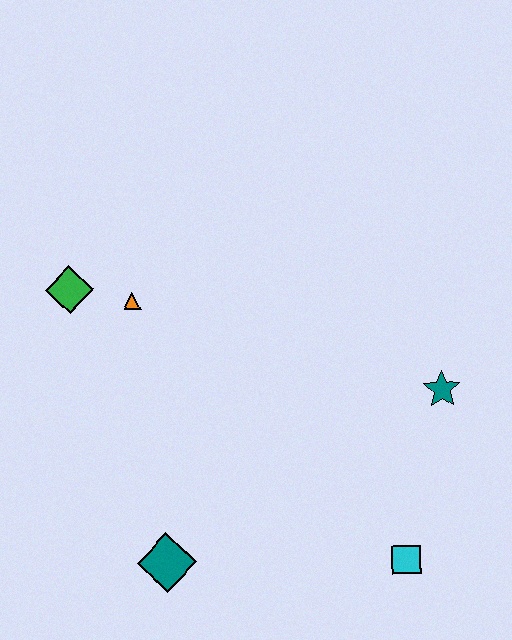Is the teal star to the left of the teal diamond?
No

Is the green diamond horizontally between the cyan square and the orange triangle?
No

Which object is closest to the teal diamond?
The cyan square is closest to the teal diamond.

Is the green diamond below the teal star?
No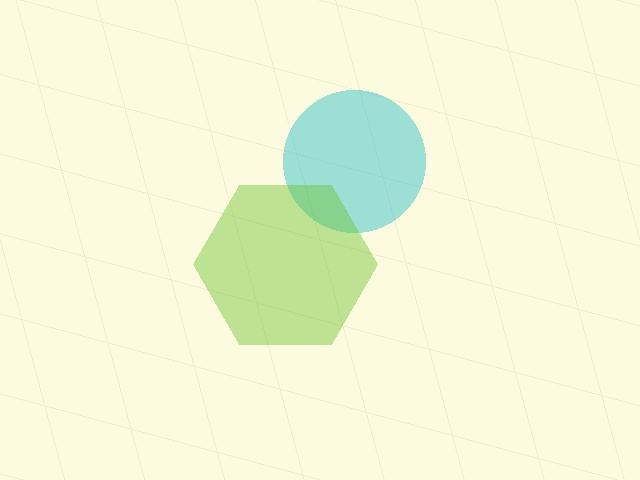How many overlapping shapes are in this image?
There are 2 overlapping shapes in the image.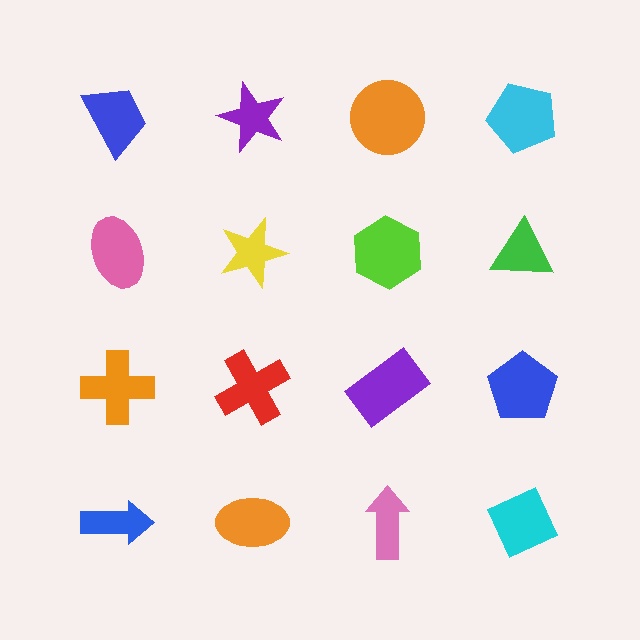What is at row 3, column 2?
A red cross.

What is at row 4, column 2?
An orange ellipse.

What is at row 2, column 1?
A pink ellipse.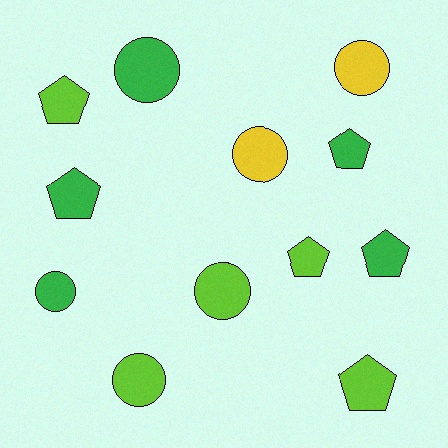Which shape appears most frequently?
Pentagon, with 6 objects.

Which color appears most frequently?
Lime, with 5 objects.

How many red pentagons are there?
There are no red pentagons.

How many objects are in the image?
There are 12 objects.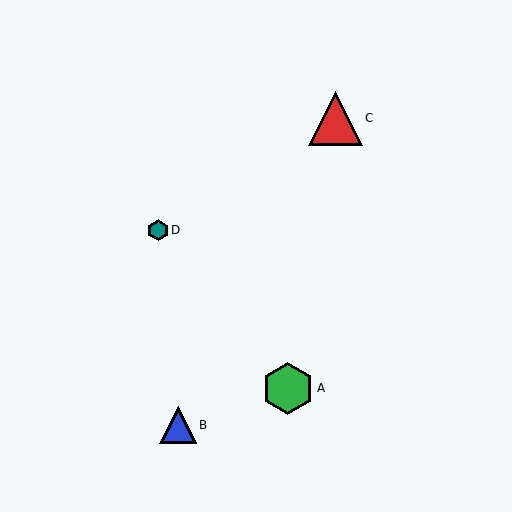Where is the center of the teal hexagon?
The center of the teal hexagon is at (158, 230).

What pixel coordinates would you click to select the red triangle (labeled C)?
Click at (335, 118) to select the red triangle C.